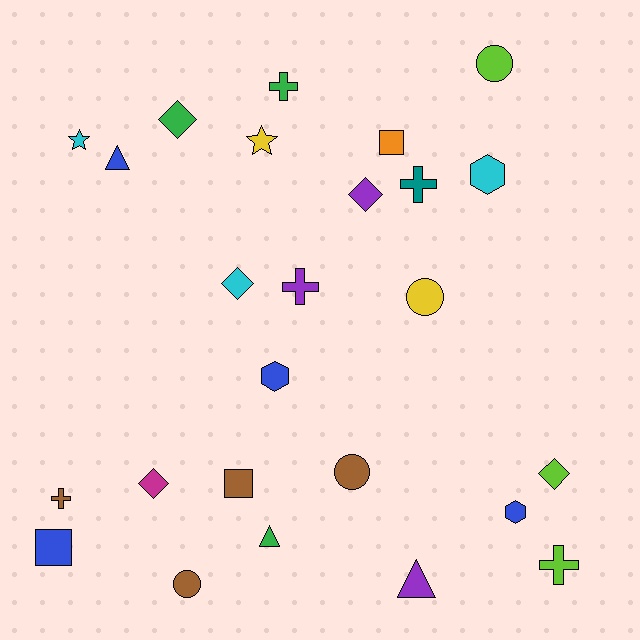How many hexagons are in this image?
There are 3 hexagons.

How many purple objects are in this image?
There are 3 purple objects.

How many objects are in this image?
There are 25 objects.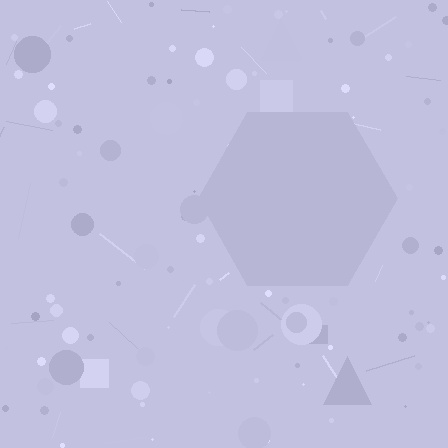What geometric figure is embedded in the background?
A hexagon is embedded in the background.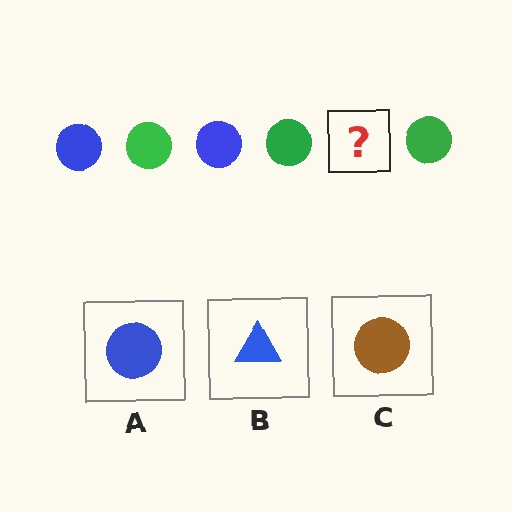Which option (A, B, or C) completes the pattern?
A.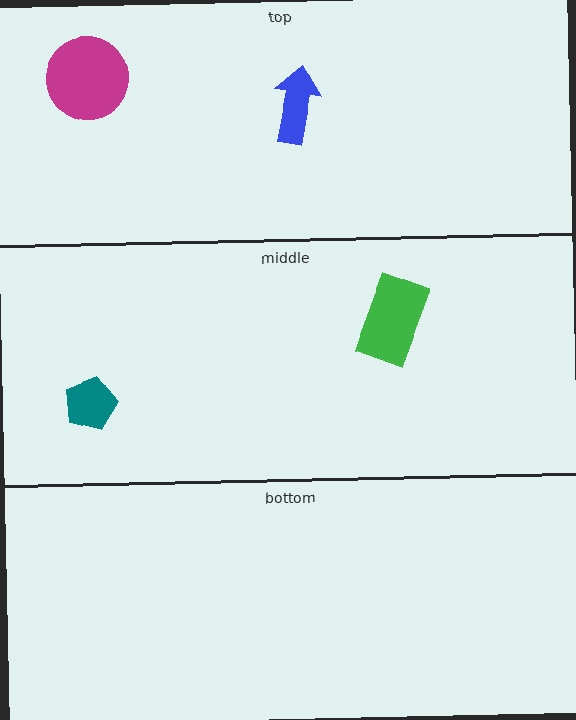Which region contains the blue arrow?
The top region.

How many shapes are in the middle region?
2.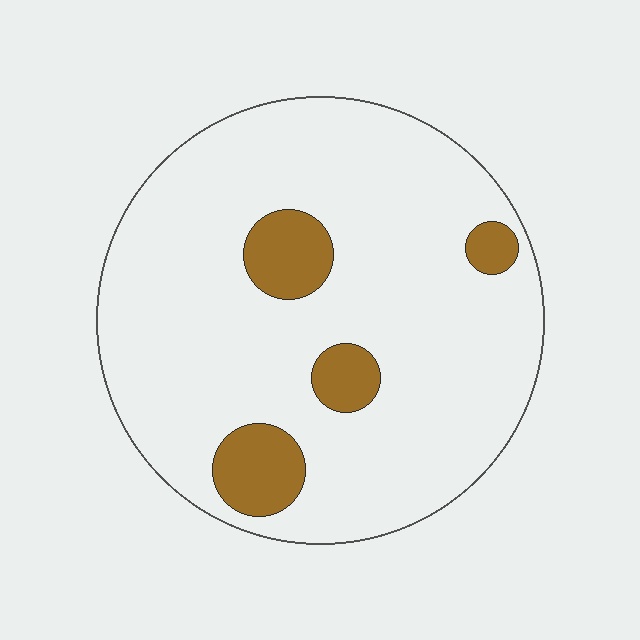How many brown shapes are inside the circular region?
4.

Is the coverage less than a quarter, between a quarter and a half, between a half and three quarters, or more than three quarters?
Less than a quarter.